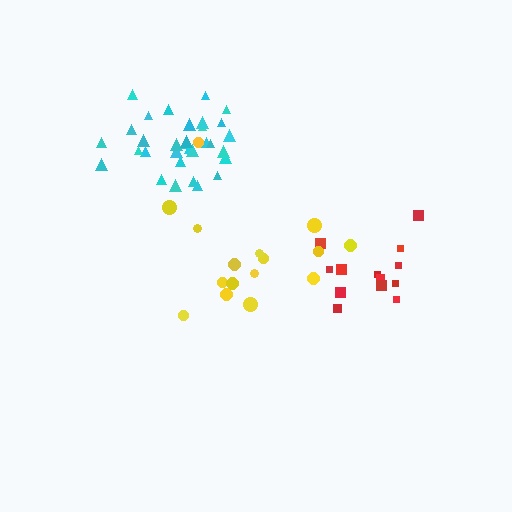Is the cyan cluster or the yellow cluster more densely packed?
Cyan.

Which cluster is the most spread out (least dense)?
Yellow.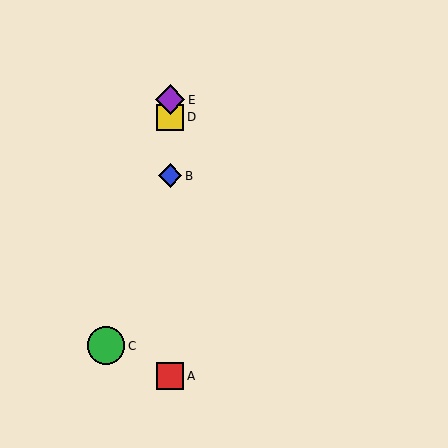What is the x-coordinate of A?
Object A is at x≈170.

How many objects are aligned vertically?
4 objects (A, B, D, E) are aligned vertically.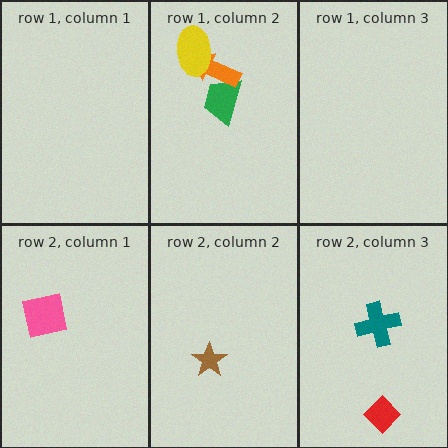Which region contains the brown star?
The row 2, column 2 region.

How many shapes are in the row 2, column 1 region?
1.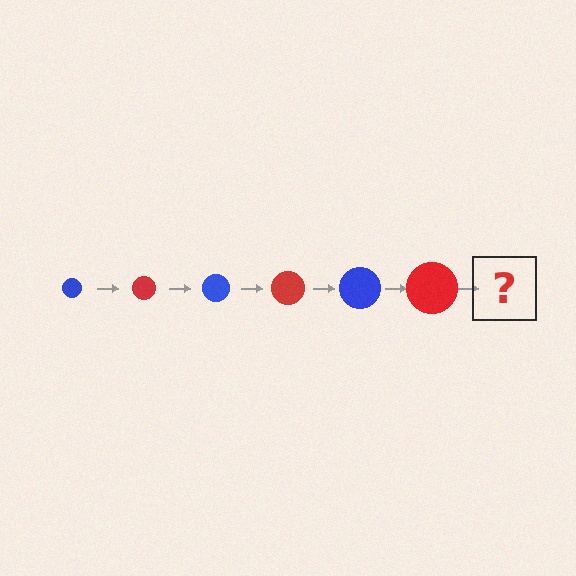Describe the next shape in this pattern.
It should be a blue circle, larger than the previous one.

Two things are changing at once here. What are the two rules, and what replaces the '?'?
The two rules are that the circle grows larger each step and the color cycles through blue and red. The '?' should be a blue circle, larger than the previous one.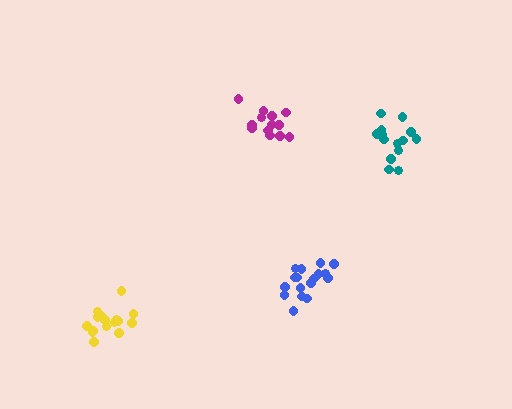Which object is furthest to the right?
The teal cluster is rightmost.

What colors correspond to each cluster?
The clusters are colored: blue, magenta, yellow, teal.